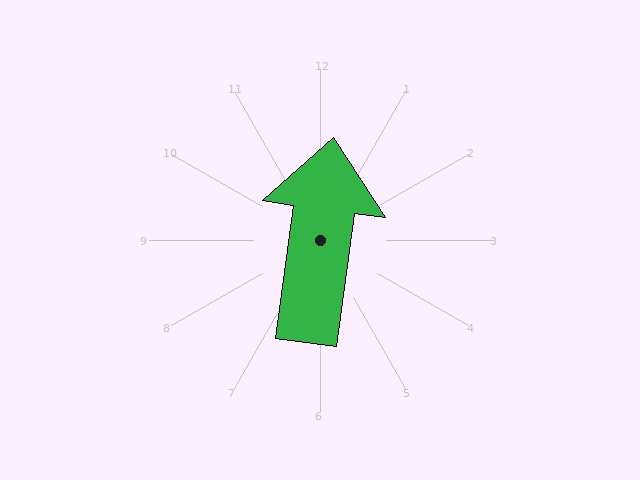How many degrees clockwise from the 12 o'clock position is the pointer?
Approximately 8 degrees.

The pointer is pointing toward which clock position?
Roughly 12 o'clock.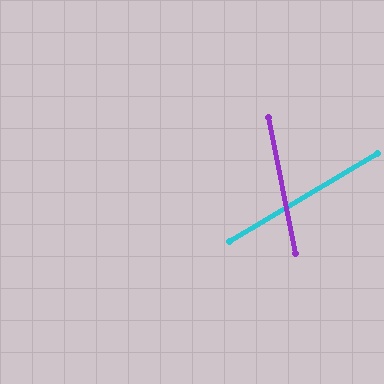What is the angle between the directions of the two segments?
Approximately 71 degrees.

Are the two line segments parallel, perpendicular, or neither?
Neither parallel nor perpendicular — they differ by about 71°.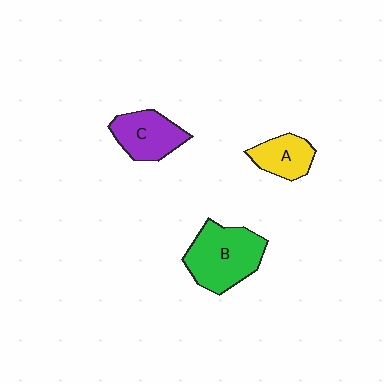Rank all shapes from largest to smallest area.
From largest to smallest: B (green), C (purple), A (yellow).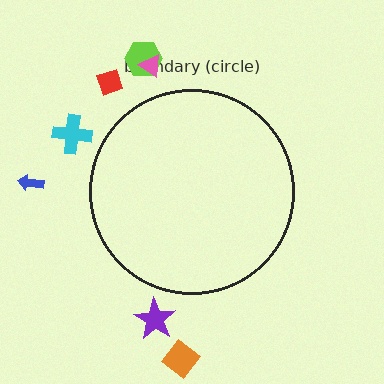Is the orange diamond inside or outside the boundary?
Outside.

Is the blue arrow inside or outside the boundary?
Outside.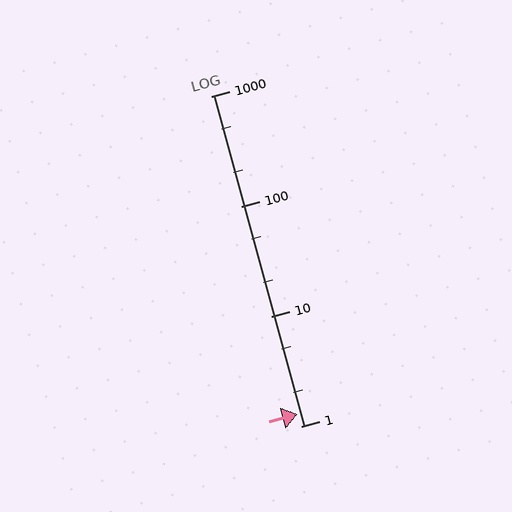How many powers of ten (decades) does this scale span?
The scale spans 3 decades, from 1 to 1000.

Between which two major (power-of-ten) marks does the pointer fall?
The pointer is between 1 and 10.